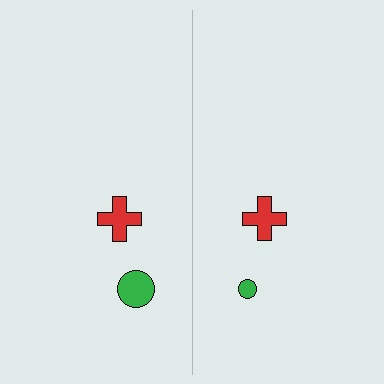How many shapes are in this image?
There are 4 shapes in this image.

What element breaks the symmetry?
The green circle on the right side has a different size than its mirror counterpart.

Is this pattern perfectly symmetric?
No, the pattern is not perfectly symmetric. The green circle on the right side has a different size than its mirror counterpart.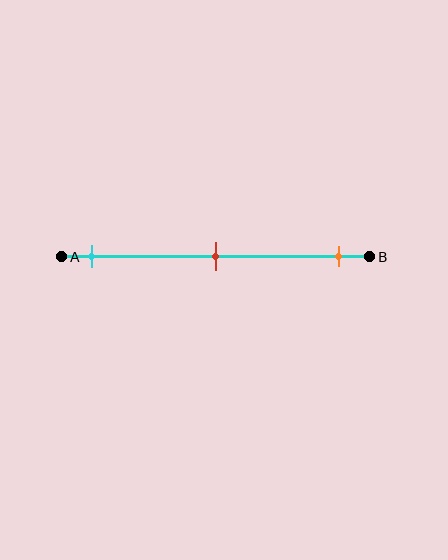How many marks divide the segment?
There are 3 marks dividing the segment.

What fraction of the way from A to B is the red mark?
The red mark is approximately 50% (0.5) of the way from A to B.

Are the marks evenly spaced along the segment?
Yes, the marks are approximately evenly spaced.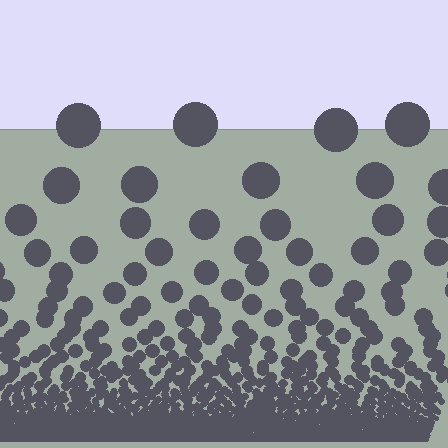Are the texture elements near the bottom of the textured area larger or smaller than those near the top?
Smaller. The gradient is inverted — elements near the bottom are smaller and denser.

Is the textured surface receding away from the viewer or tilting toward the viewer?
The surface appears to tilt toward the viewer. Texture elements get larger and sparser toward the top.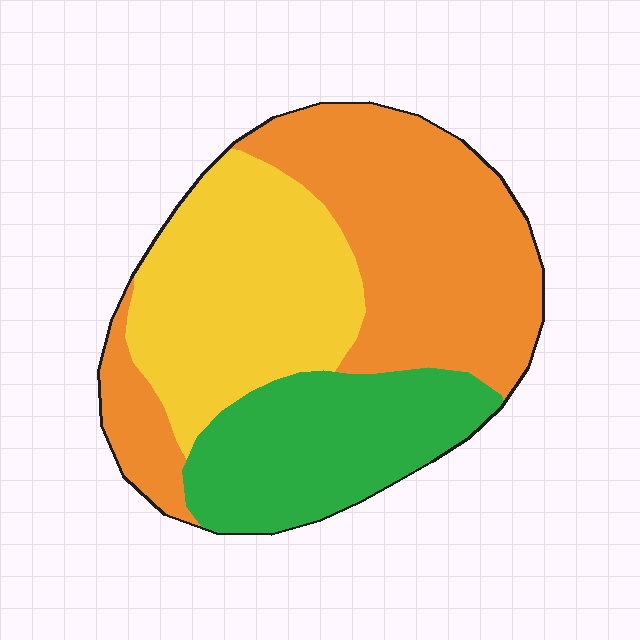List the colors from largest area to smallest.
From largest to smallest: orange, yellow, green.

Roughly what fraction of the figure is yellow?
Yellow takes up about one third (1/3) of the figure.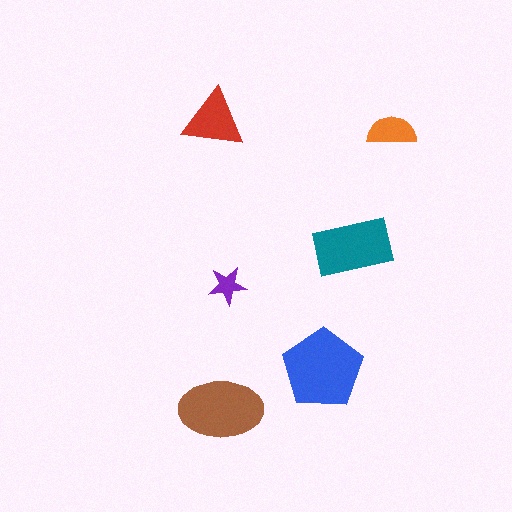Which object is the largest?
The blue pentagon.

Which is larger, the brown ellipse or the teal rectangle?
The brown ellipse.